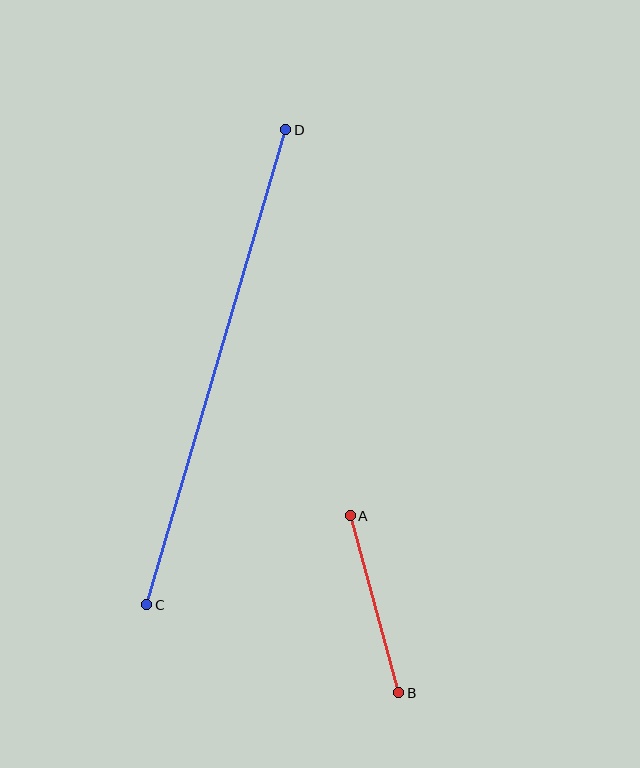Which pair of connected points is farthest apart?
Points C and D are farthest apart.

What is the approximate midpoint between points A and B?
The midpoint is at approximately (374, 604) pixels.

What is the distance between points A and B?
The distance is approximately 184 pixels.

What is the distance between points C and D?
The distance is approximately 495 pixels.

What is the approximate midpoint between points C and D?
The midpoint is at approximately (216, 367) pixels.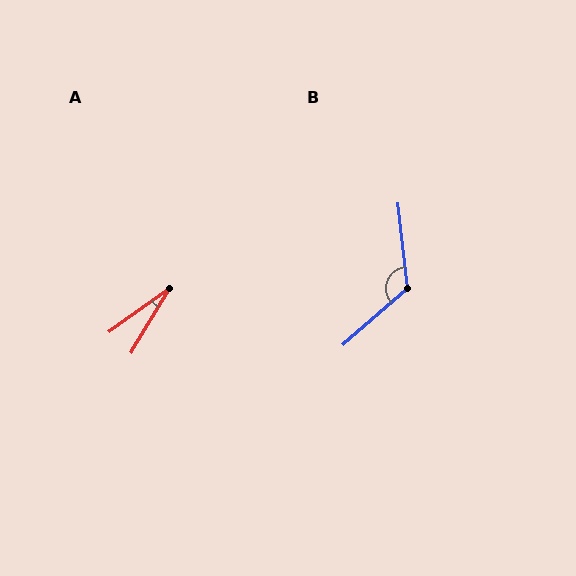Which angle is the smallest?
A, at approximately 24 degrees.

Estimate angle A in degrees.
Approximately 24 degrees.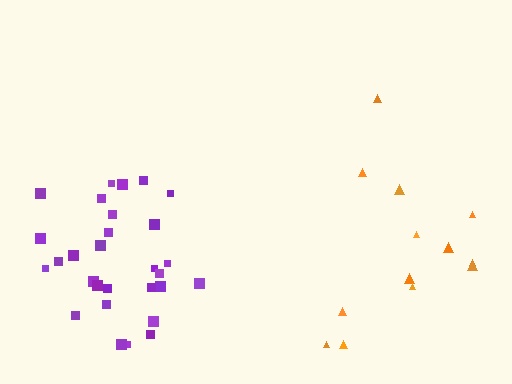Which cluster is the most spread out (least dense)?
Orange.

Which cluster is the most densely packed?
Purple.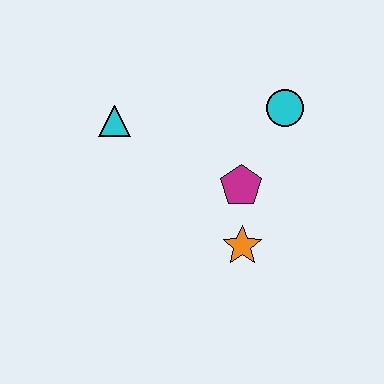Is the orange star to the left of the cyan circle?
Yes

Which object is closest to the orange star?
The magenta pentagon is closest to the orange star.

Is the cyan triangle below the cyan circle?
Yes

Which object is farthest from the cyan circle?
The cyan triangle is farthest from the cyan circle.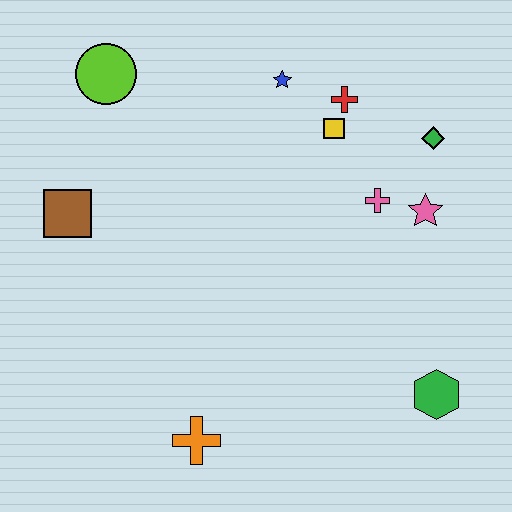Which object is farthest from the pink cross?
The brown square is farthest from the pink cross.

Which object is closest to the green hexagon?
The pink star is closest to the green hexagon.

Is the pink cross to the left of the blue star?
No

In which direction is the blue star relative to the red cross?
The blue star is to the left of the red cross.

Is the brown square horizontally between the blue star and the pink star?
No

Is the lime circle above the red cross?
Yes